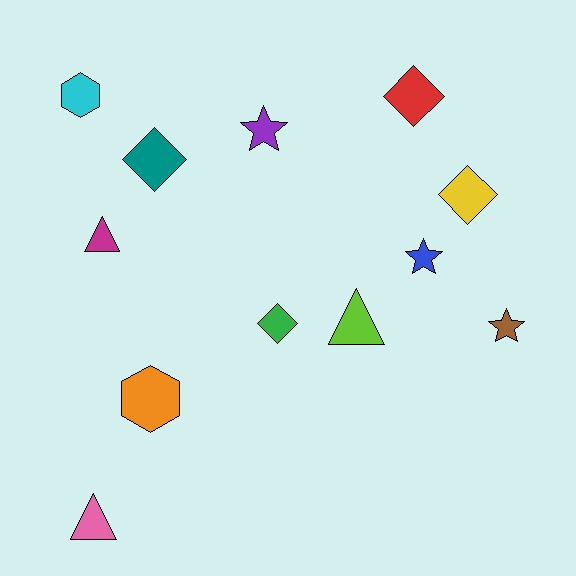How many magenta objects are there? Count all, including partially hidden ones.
There is 1 magenta object.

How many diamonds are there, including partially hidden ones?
There are 4 diamonds.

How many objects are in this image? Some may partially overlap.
There are 12 objects.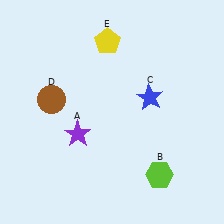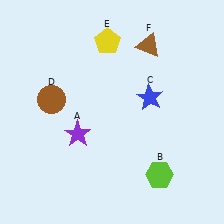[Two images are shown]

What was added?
A brown triangle (F) was added in Image 2.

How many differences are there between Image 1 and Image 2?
There is 1 difference between the two images.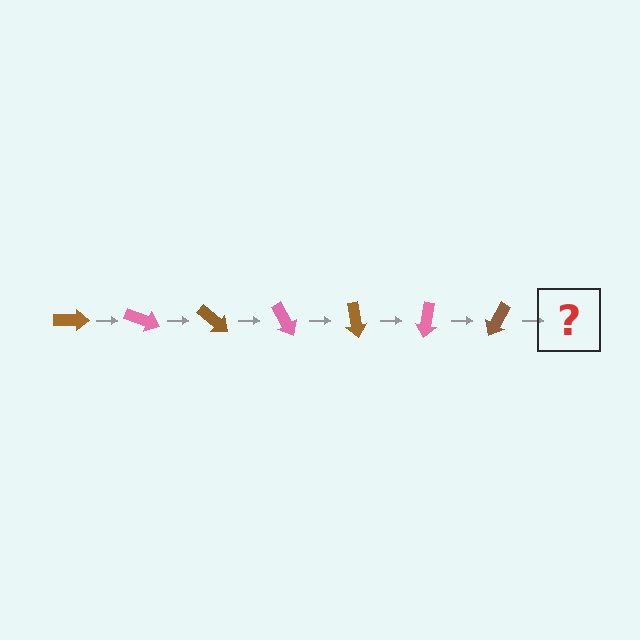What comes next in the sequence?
The next element should be a pink arrow, rotated 140 degrees from the start.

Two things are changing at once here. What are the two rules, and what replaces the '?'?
The two rules are that it rotates 20 degrees each step and the color cycles through brown and pink. The '?' should be a pink arrow, rotated 140 degrees from the start.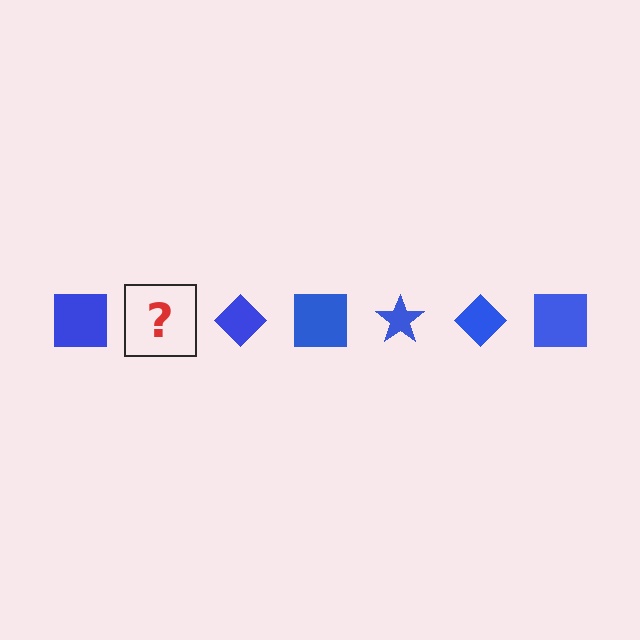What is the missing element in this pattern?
The missing element is a blue star.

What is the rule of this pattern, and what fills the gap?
The rule is that the pattern cycles through square, star, diamond shapes in blue. The gap should be filled with a blue star.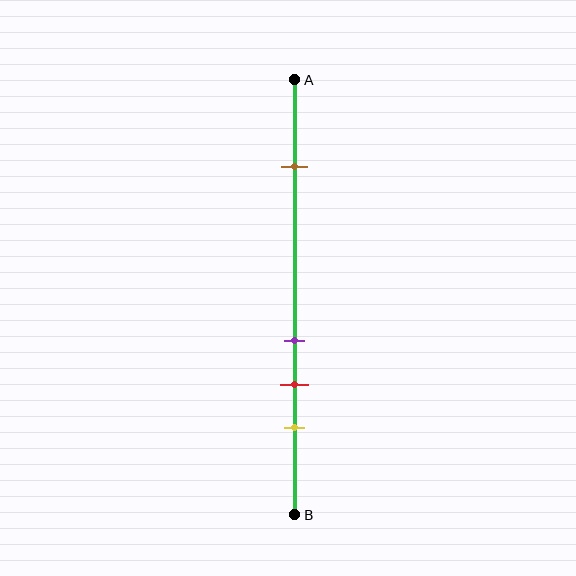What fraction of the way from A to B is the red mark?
The red mark is approximately 70% (0.7) of the way from A to B.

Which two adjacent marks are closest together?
The purple and red marks are the closest adjacent pair.